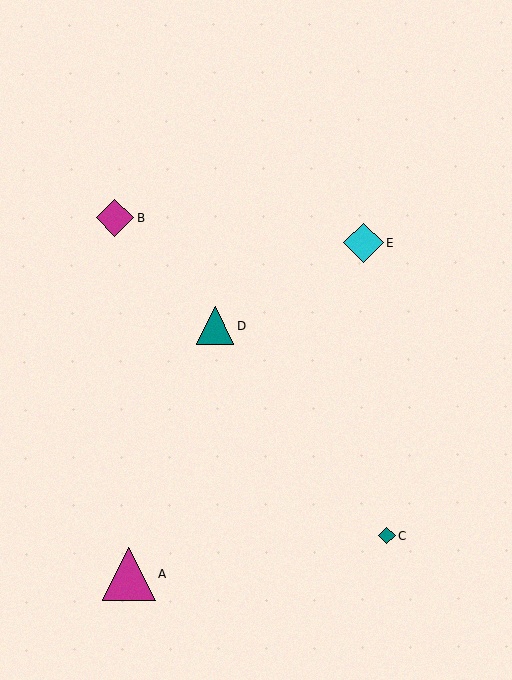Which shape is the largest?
The magenta triangle (labeled A) is the largest.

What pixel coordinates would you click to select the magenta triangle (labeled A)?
Click at (129, 574) to select the magenta triangle A.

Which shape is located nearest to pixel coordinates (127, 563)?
The magenta triangle (labeled A) at (129, 574) is nearest to that location.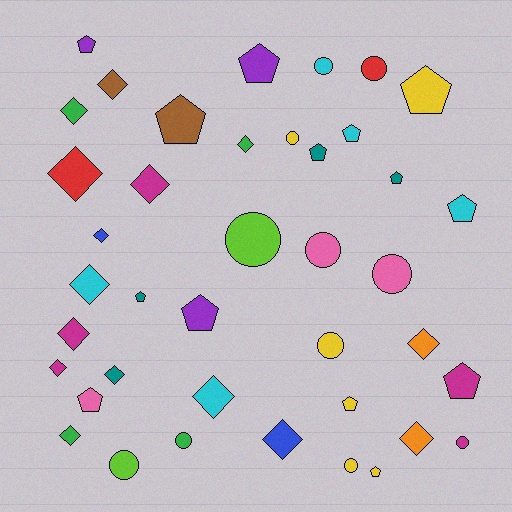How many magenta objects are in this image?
There are 5 magenta objects.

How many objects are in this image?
There are 40 objects.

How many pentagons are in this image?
There are 14 pentagons.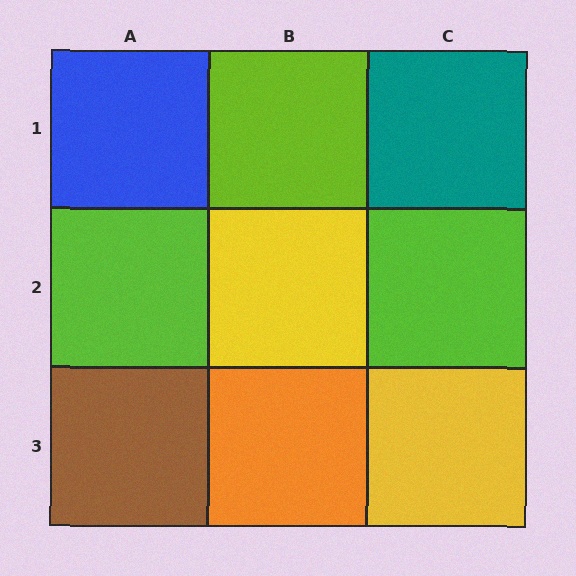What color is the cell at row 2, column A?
Lime.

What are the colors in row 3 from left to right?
Brown, orange, yellow.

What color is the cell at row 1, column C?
Teal.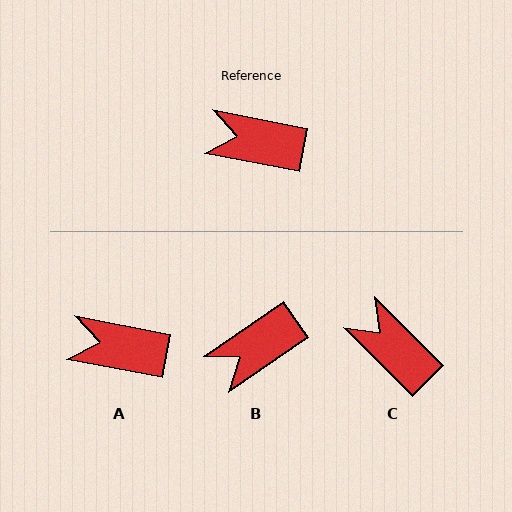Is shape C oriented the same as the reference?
No, it is off by about 34 degrees.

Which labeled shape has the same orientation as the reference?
A.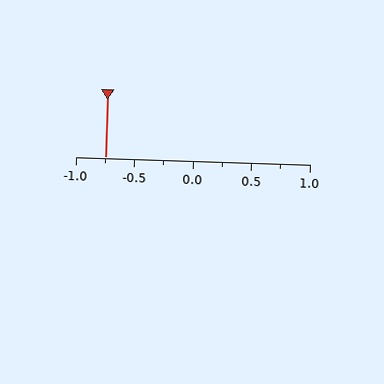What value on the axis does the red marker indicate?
The marker indicates approximately -0.75.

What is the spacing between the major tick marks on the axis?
The major ticks are spaced 0.5 apart.